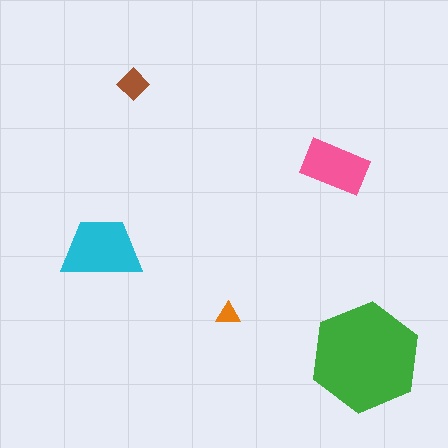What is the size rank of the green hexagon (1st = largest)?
1st.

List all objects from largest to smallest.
The green hexagon, the cyan trapezoid, the pink rectangle, the brown diamond, the orange triangle.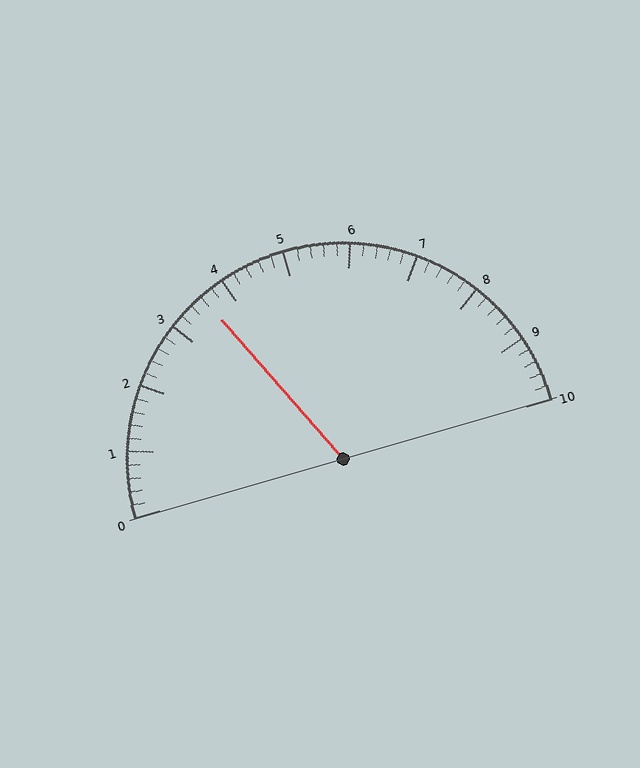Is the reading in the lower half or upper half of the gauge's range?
The reading is in the lower half of the range (0 to 10).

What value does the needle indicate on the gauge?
The needle indicates approximately 3.6.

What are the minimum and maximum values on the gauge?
The gauge ranges from 0 to 10.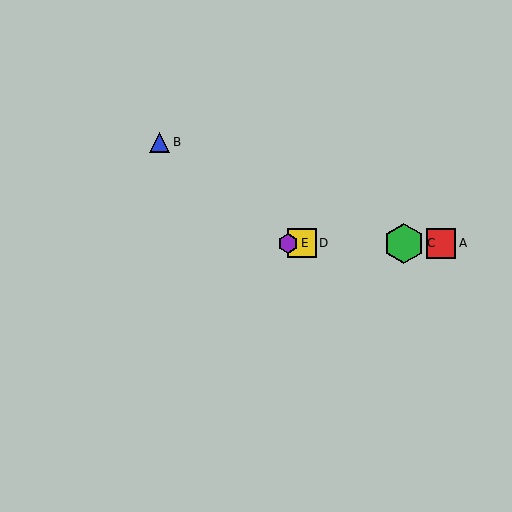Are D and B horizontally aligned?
No, D is at y≈243 and B is at y≈142.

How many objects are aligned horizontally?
4 objects (A, C, D, E) are aligned horizontally.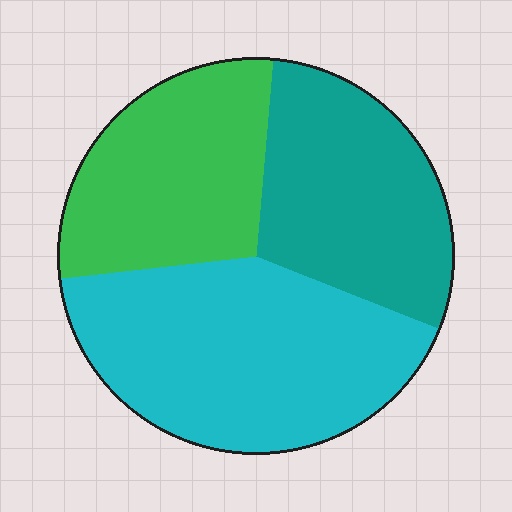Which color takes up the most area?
Cyan, at roughly 40%.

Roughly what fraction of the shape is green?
Green takes up about one quarter (1/4) of the shape.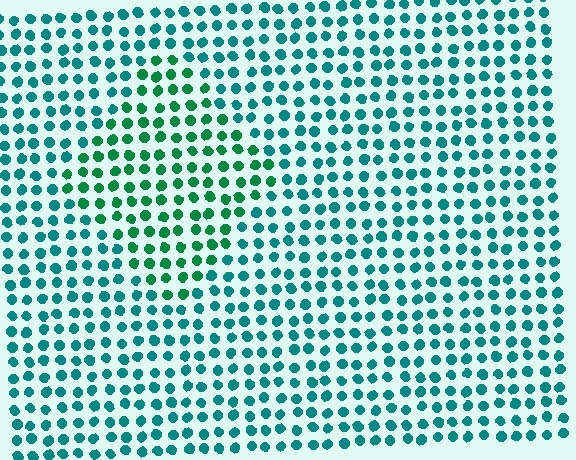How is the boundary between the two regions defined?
The boundary is defined purely by a slight shift in hue (about 31 degrees). Spacing, size, and orientation are identical on both sides.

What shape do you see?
I see a diamond.